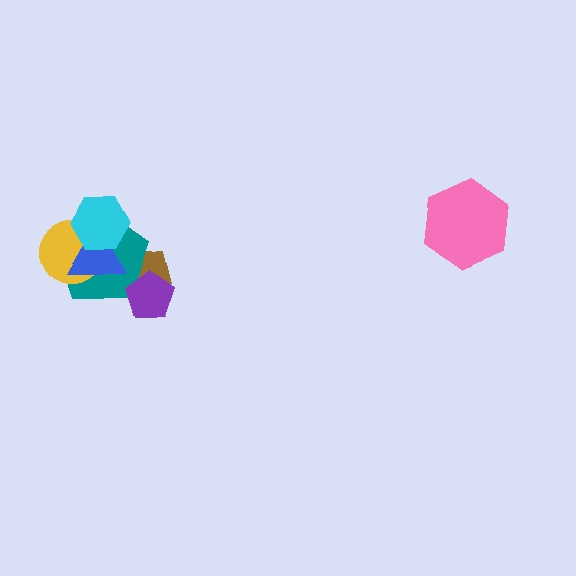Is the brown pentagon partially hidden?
Yes, it is partially covered by another shape.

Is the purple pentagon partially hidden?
No, no other shape covers it.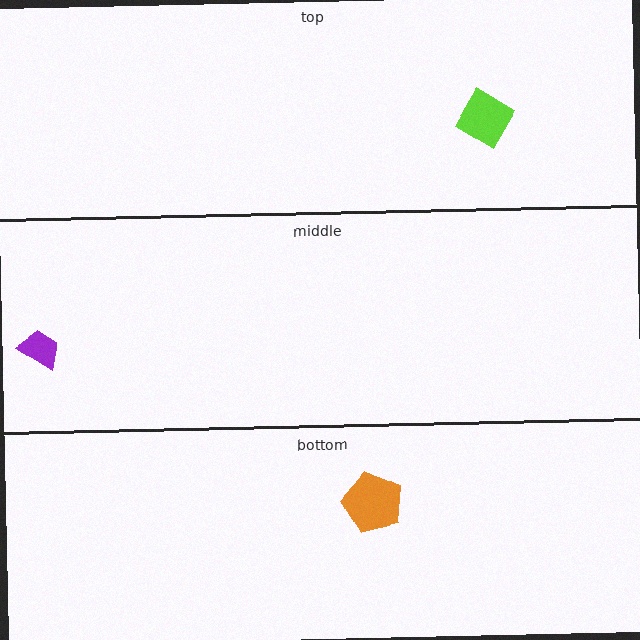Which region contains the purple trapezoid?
The middle region.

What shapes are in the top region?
The lime diamond.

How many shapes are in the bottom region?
1.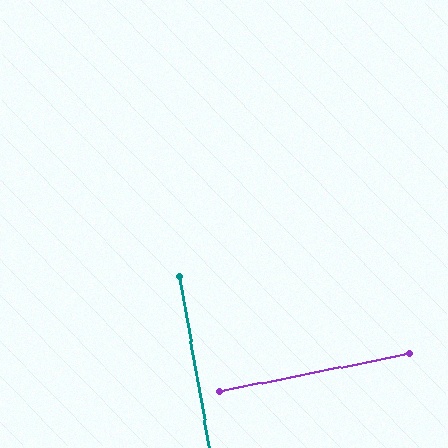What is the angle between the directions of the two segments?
Approximately 89 degrees.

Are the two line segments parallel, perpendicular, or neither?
Perpendicular — they meet at approximately 89°.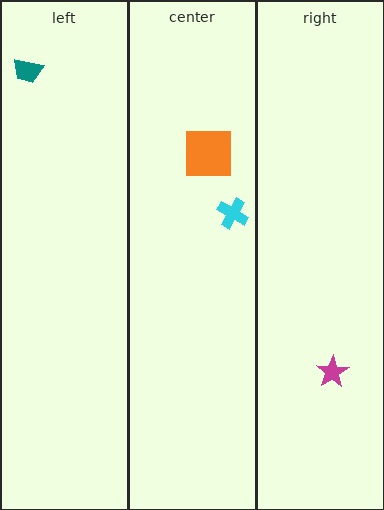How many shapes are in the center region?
2.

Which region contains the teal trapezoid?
The left region.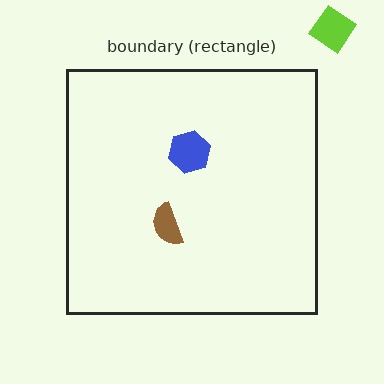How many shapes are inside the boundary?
2 inside, 1 outside.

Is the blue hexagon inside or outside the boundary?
Inside.